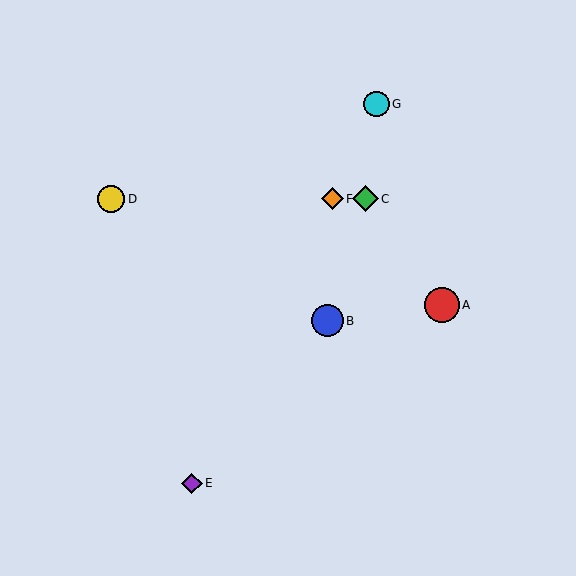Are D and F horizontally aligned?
Yes, both are at y≈199.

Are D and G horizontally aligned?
No, D is at y≈199 and G is at y≈104.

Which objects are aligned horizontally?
Objects C, D, F are aligned horizontally.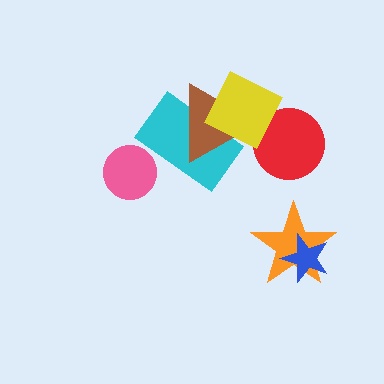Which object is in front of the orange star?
The blue star is in front of the orange star.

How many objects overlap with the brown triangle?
2 objects overlap with the brown triangle.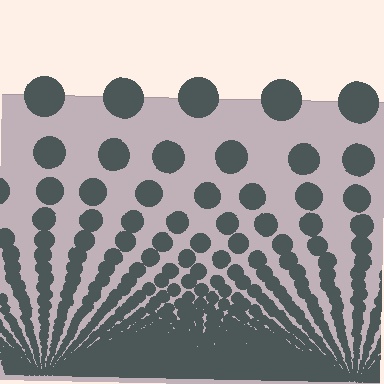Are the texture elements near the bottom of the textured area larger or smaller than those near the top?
Smaller. The gradient is inverted — elements near the bottom are smaller and denser.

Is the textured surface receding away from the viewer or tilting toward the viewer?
The surface appears to tilt toward the viewer. Texture elements get larger and sparser toward the top.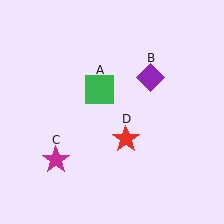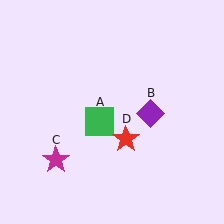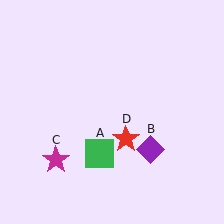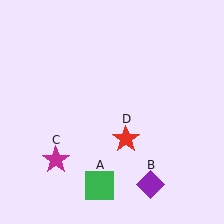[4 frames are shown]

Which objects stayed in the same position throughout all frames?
Magenta star (object C) and red star (object D) remained stationary.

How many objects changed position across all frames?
2 objects changed position: green square (object A), purple diamond (object B).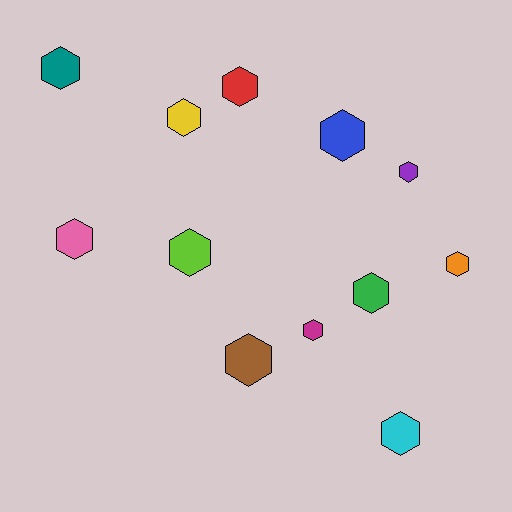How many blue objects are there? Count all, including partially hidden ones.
There is 1 blue object.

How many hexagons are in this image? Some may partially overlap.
There are 12 hexagons.